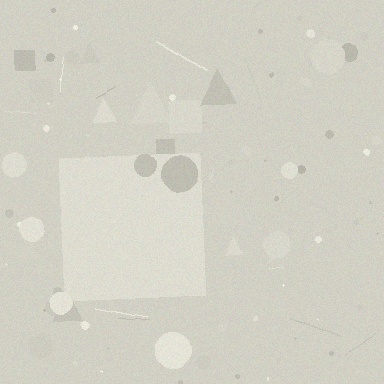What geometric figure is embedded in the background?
A square is embedded in the background.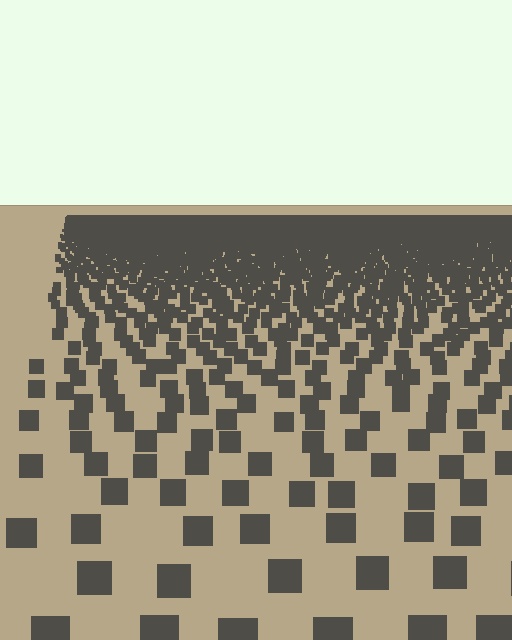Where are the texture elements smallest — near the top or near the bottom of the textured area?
Near the top.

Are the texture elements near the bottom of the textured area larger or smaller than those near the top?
Larger. Near the bottom, elements are closer to the viewer and appear at a bigger on-screen size.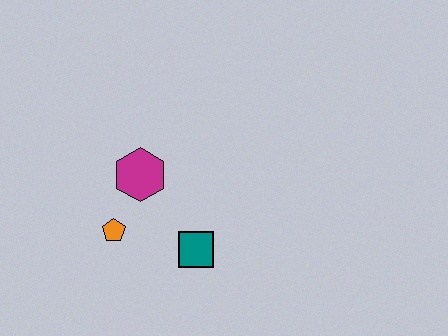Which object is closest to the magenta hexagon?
The orange pentagon is closest to the magenta hexagon.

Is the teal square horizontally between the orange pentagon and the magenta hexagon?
No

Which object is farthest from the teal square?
The magenta hexagon is farthest from the teal square.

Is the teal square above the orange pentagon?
No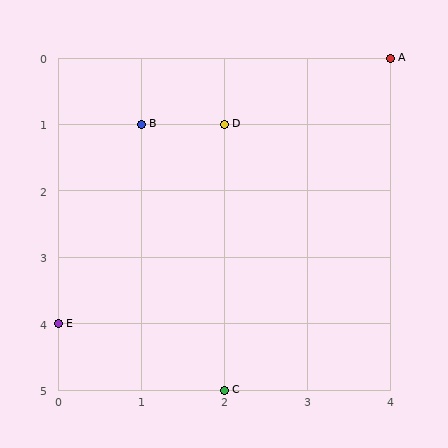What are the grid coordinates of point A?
Point A is at grid coordinates (4, 0).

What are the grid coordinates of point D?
Point D is at grid coordinates (2, 1).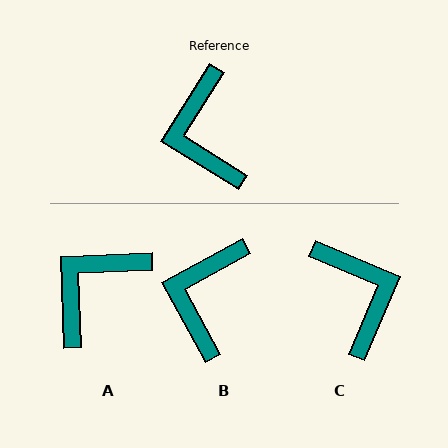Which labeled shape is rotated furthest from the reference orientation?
C, about 171 degrees away.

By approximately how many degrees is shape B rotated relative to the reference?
Approximately 30 degrees clockwise.